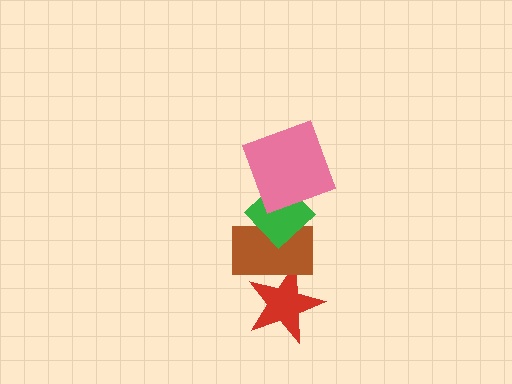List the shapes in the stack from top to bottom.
From top to bottom: the pink square, the green diamond, the brown rectangle, the red star.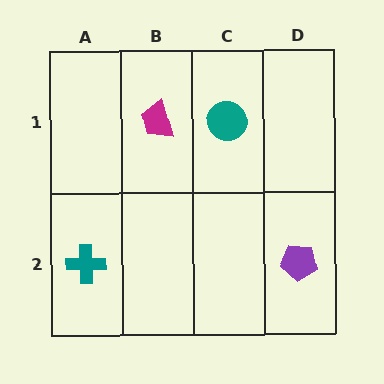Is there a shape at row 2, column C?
No, that cell is empty.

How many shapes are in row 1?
2 shapes.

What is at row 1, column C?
A teal circle.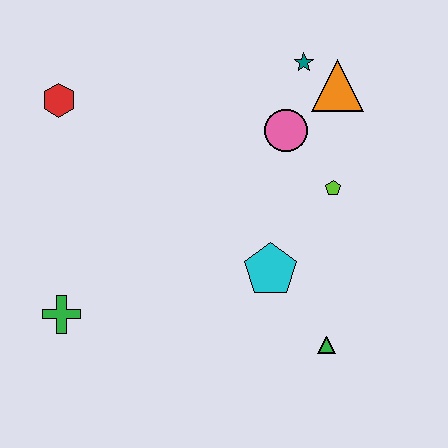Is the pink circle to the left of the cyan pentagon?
No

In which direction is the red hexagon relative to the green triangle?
The red hexagon is to the left of the green triangle.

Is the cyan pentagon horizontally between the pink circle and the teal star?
No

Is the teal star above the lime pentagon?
Yes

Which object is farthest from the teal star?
The green cross is farthest from the teal star.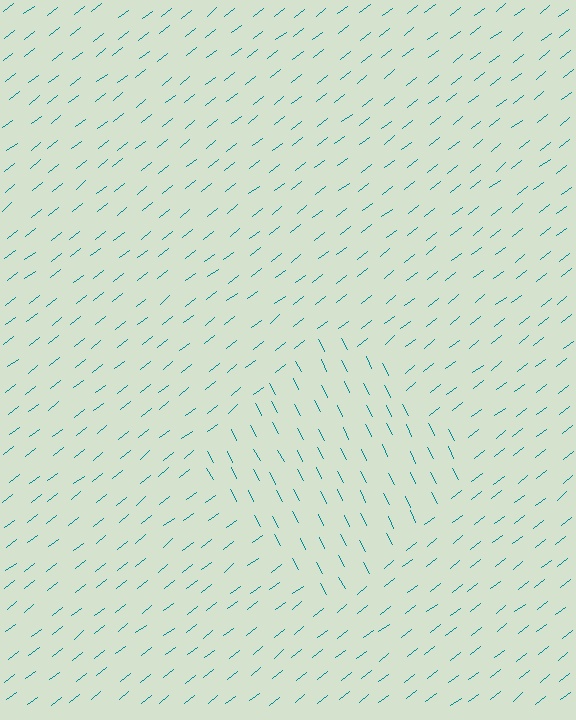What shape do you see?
I see a diamond.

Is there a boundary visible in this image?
Yes, there is a texture boundary formed by a change in line orientation.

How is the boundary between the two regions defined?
The boundary is defined purely by a change in line orientation (approximately 80 degrees difference). All lines are the same color and thickness.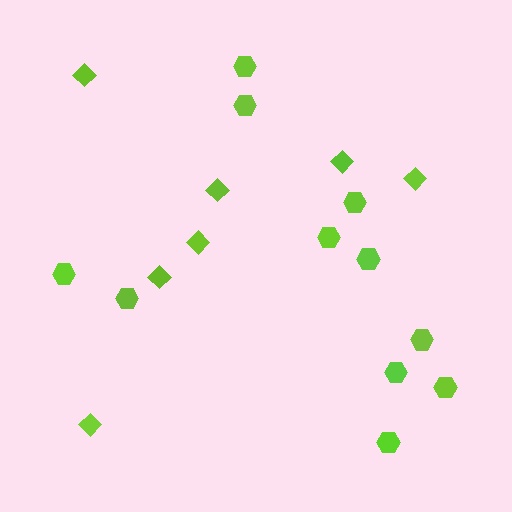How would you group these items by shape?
There are 2 groups: one group of hexagons (11) and one group of diamonds (7).